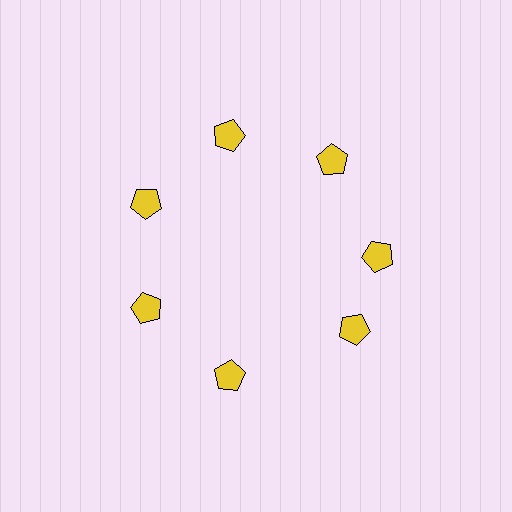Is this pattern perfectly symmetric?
No. The 7 yellow pentagons are arranged in a ring, but one element near the 5 o'clock position is rotated out of alignment along the ring, breaking the 7-fold rotational symmetry.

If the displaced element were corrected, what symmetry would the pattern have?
It would have 7-fold rotational symmetry — the pattern would map onto itself every 51 degrees.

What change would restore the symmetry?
The symmetry would be restored by rotating it back into even spacing with its neighbors so that all 7 pentagons sit at equal angles and equal distance from the center.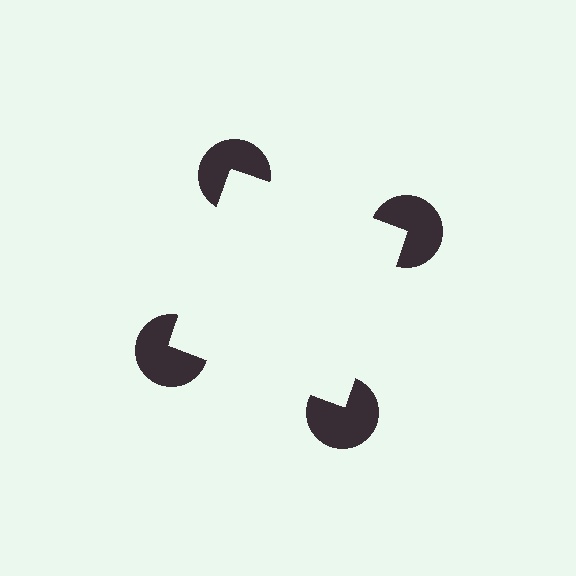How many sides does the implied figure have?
4 sides.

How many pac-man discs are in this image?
There are 4 — one at each vertex of the illusory square.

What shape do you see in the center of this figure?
An illusory square — its edges are inferred from the aligned wedge cuts in the pac-man discs, not physically drawn.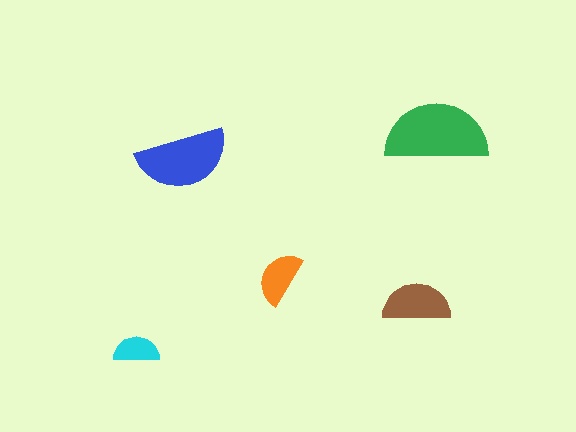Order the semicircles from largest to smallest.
the green one, the blue one, the brown one, the orange one, the cyan one.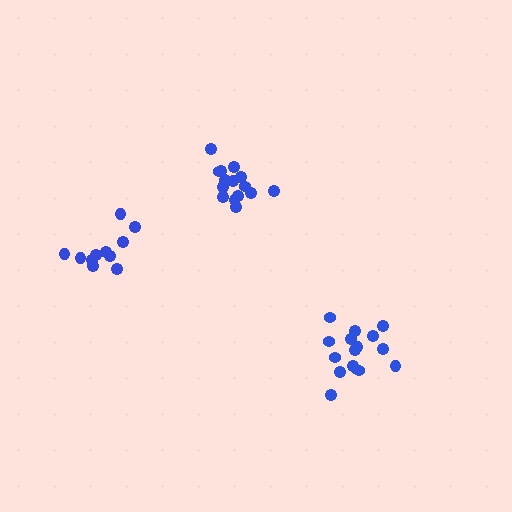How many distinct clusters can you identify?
There are 3 distinct clusters.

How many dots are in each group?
Group 1: 11 dots, Group 2: 15 dots, Group 3: 16 dots (42 total).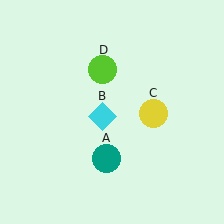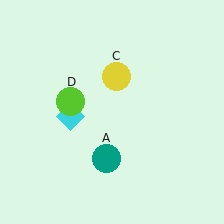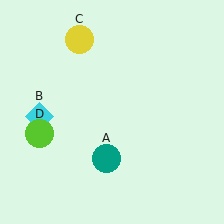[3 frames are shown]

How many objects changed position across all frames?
3 objects changed position: cyan diamond (object B), yellow circle (object C), lime circle (object D).